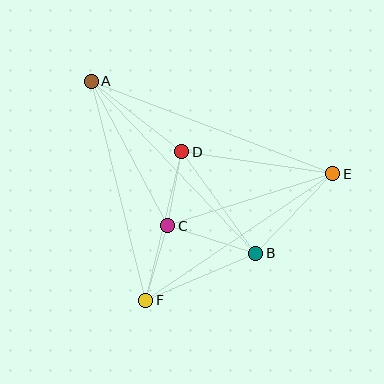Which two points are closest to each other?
Points C and D are closest to each other.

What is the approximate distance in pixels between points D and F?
The distance between D and F is approximately 153 pixels.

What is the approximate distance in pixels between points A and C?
The distance between A and C is approximately 163 pixels.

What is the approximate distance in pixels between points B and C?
The distance between B and C is approximately 92 pixels.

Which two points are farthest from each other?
Points A and E are farthest from each other.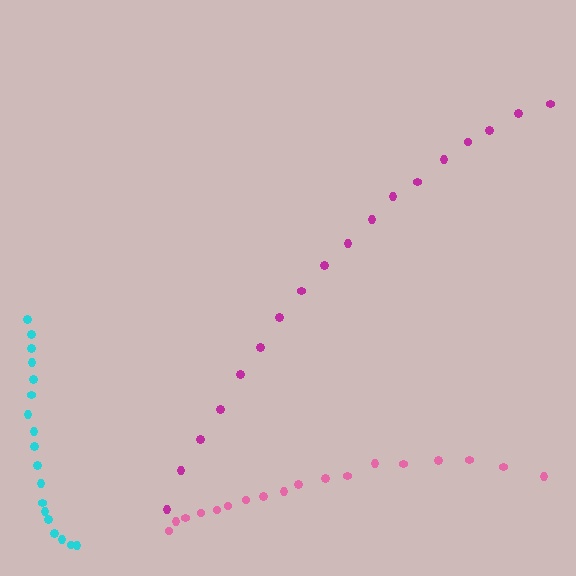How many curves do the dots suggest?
There are 3 distinct paths.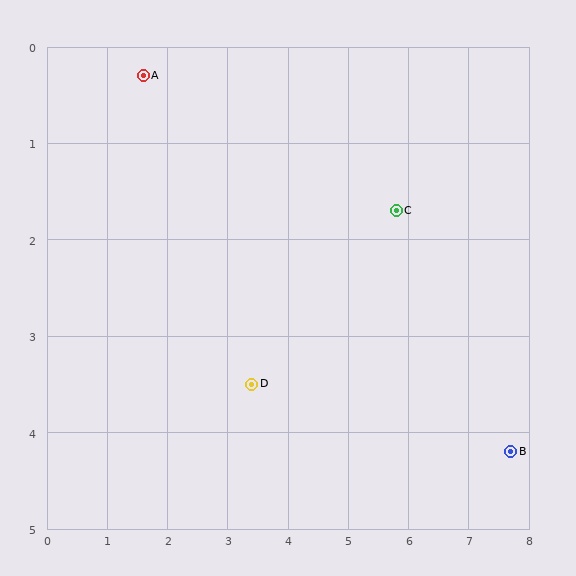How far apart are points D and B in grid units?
Points D and B are about 4.4 grid units apart.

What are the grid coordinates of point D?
Point D is at approximately (3.4, 3.5).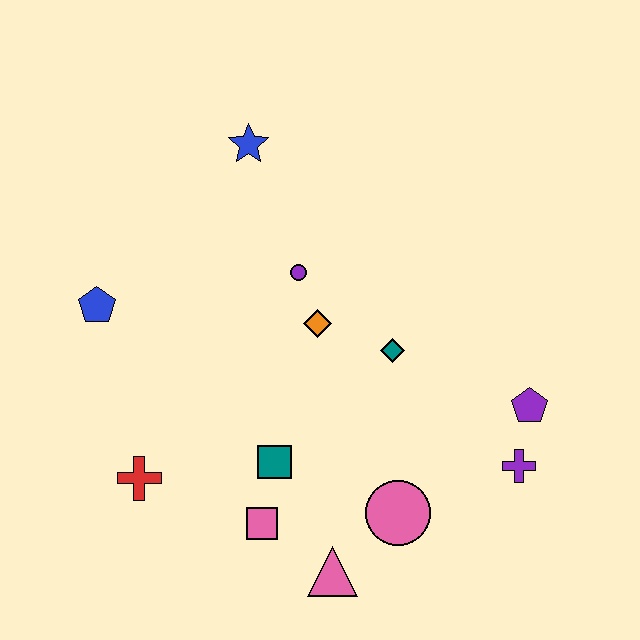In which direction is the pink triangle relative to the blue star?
The pink triangle is below the blue star.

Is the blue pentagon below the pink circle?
No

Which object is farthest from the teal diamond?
The blue pentagon is farthest from the teal diamond.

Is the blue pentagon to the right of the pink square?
No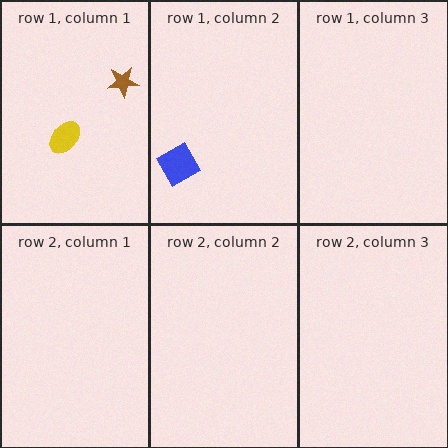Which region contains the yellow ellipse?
The row 1, column 1 region.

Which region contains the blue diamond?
The row 1, column 2 region.